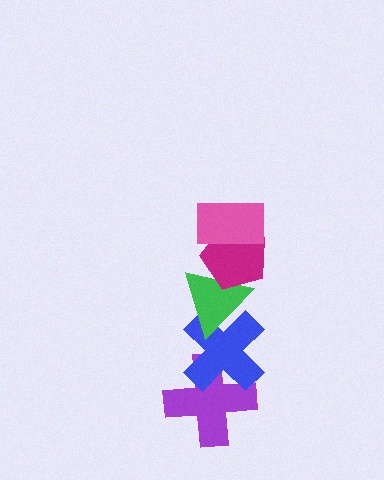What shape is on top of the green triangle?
The magenta pentagon is on top of the green triangle.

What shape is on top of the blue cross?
The green triangle is on top of the blue cross.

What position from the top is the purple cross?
The purple cross is 5th from the top.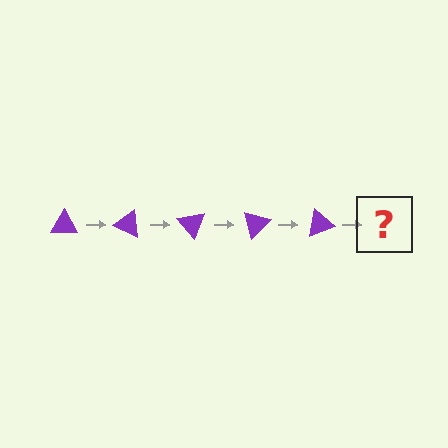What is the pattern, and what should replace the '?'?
The pattern is that the triangle rotates 25 degrees each step. The '?' should be a purple triangle rotated 125 degrees.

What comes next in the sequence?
The next element should be a purple triangle rotated 125 degrees.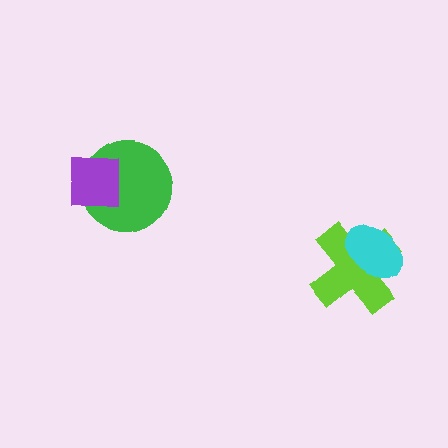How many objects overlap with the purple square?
1 object overlaps with the purple square.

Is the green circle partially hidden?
Yes, it is partially covered by another shape.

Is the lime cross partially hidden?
Yes, it is partially covered by another shape.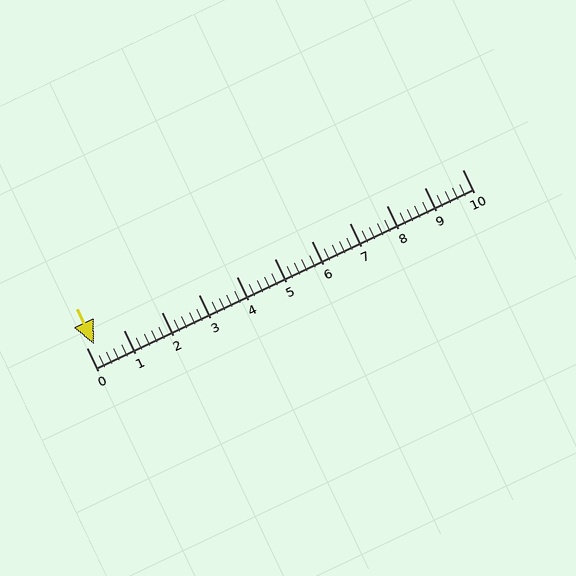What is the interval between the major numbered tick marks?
The major tick marks are spaced 1 units apart.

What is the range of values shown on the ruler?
The ruler shows values from 0 to 10.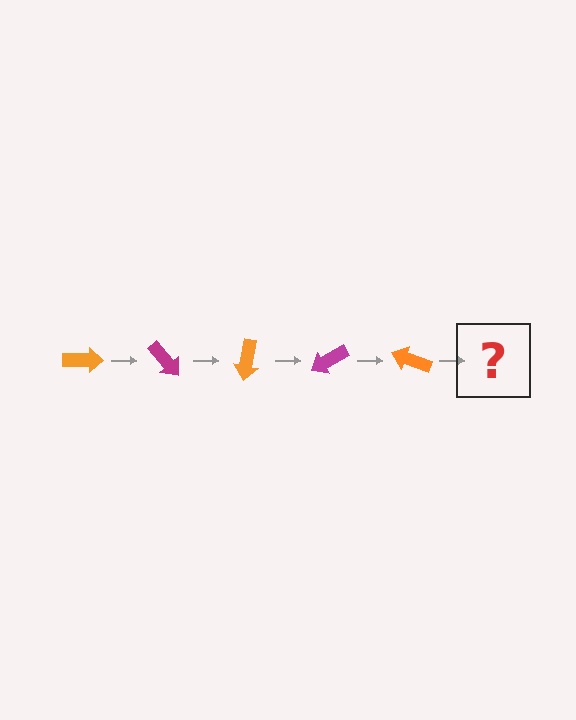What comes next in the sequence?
The next element should be a magenta arrow, rotated 250 degrees from the start.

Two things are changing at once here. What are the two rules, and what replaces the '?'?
The two rules are that it rotates 50 degrees each step and the color cycles through orange and magenta. The '?' should be a magenta arrow, rotated 250 degrees from the start.